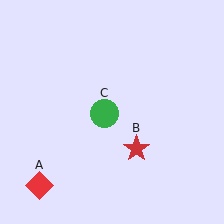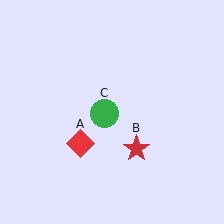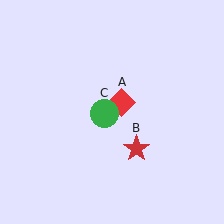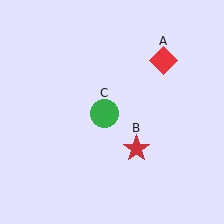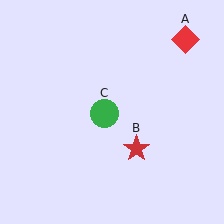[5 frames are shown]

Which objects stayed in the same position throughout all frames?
Red star (object B) and green circle (object C) remained stationary.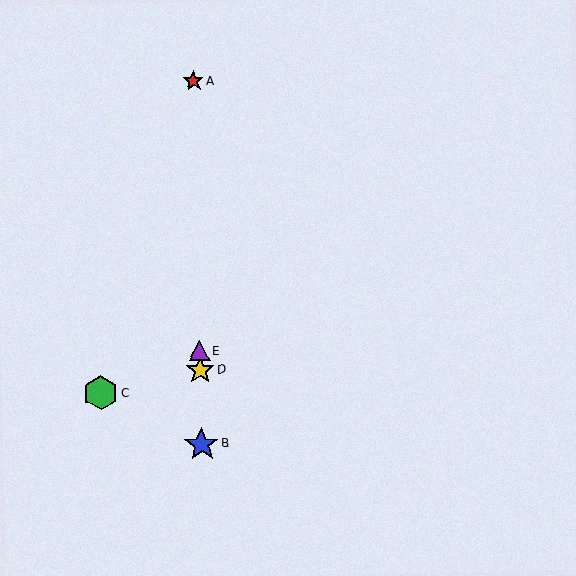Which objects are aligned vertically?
Objects A, B, D, E are aligned vertically.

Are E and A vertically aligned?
Yes, both are at x≈199.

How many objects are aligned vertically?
4 objects (A, B, D, E) are aligned vertically.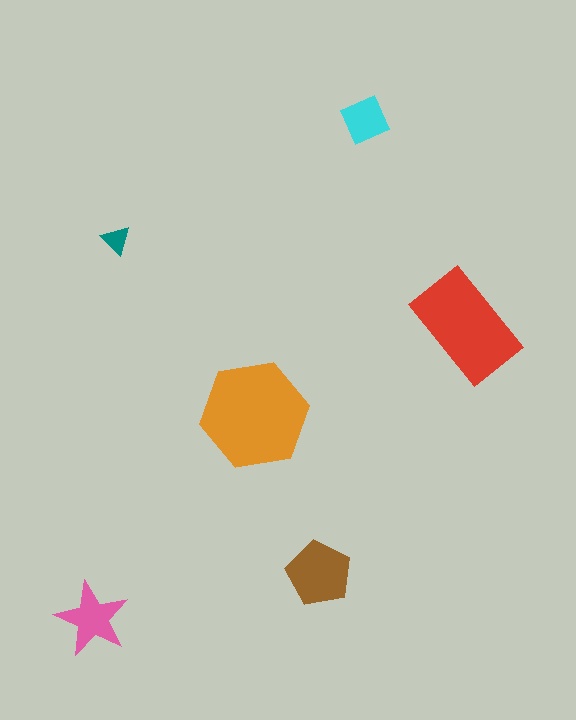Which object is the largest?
The orange hexagon.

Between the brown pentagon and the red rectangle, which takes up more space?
The red rectangle.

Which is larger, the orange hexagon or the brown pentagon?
The orange hexagon.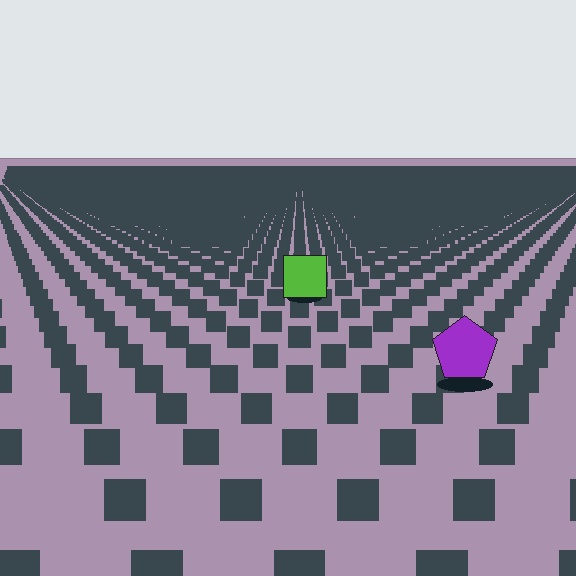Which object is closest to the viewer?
The purple pentagon is closest. The texture marks near it are larger and more spread out.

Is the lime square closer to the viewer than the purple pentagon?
No. The purple pentagon is closer — you can tell from the texture gradient: the ground texture is coarser near it.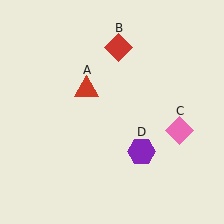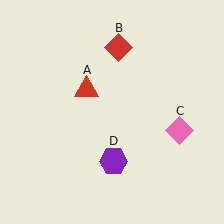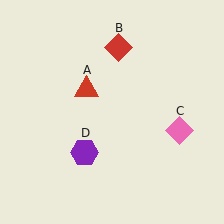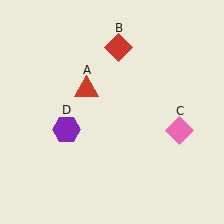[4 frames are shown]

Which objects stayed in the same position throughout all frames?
Red triangle (object A) and red diamond (object B) and pink diamond (object C) remained stationary.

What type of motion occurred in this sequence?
The purple hexagon (object D) rotated clockwise around the center of the scene.